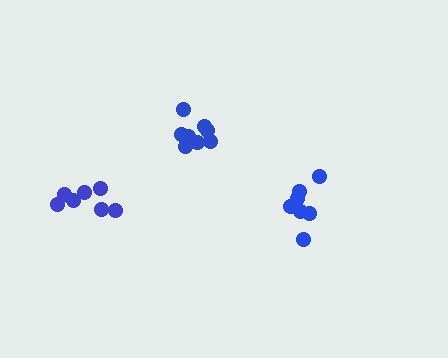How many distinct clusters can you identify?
There are 3 distinct clusters.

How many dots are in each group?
Group 1: 7 dots, Group 2: 8 dots, Group 3: 7 dots (22 total).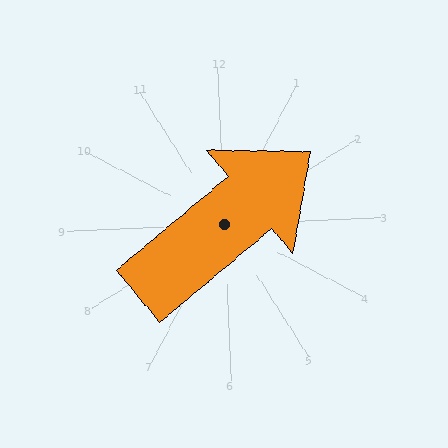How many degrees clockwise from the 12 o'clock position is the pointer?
Approximately 52 degrees.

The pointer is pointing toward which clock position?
Roughly 2 o'clock.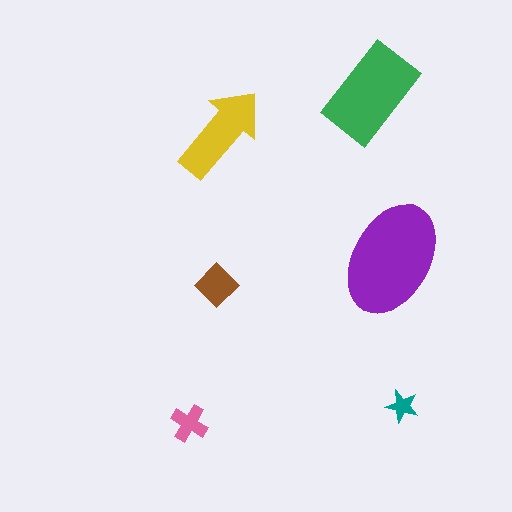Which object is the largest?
The purple ellipse.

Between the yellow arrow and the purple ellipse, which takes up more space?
The purple ellipse.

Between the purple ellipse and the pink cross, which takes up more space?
The purple ellipse.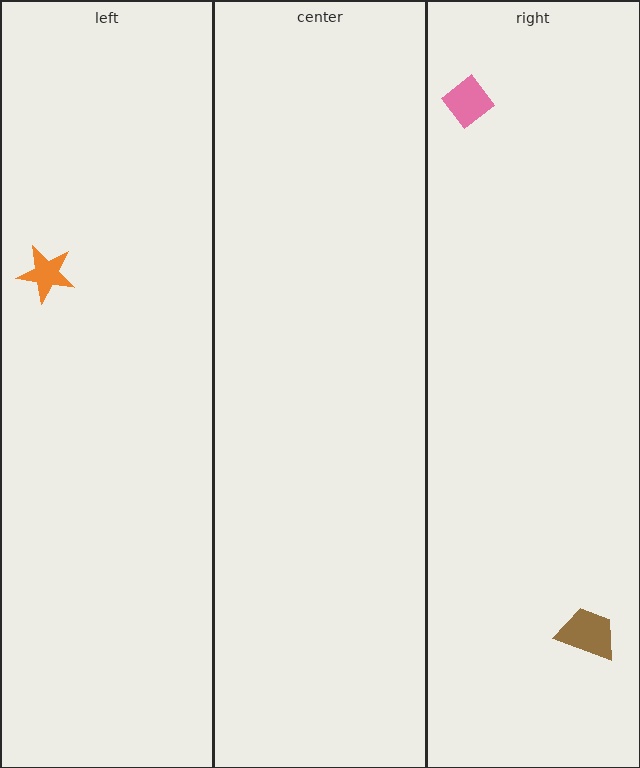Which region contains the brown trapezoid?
The right region.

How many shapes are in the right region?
2.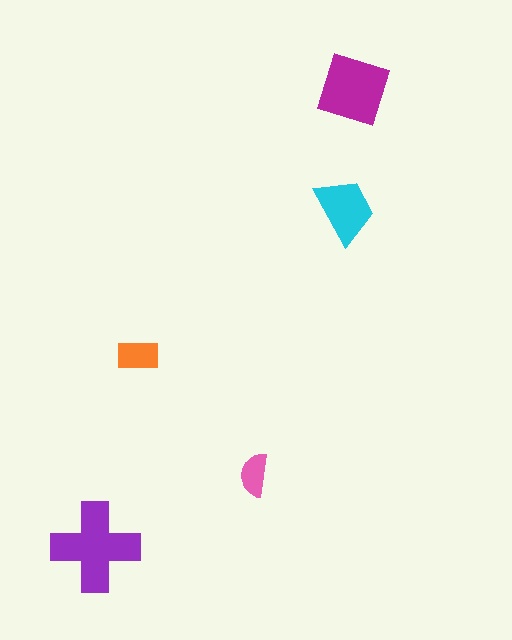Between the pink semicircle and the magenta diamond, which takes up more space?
The magenta diamond.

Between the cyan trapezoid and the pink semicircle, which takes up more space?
The cyan trapezoid.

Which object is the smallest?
The pink semicircle.